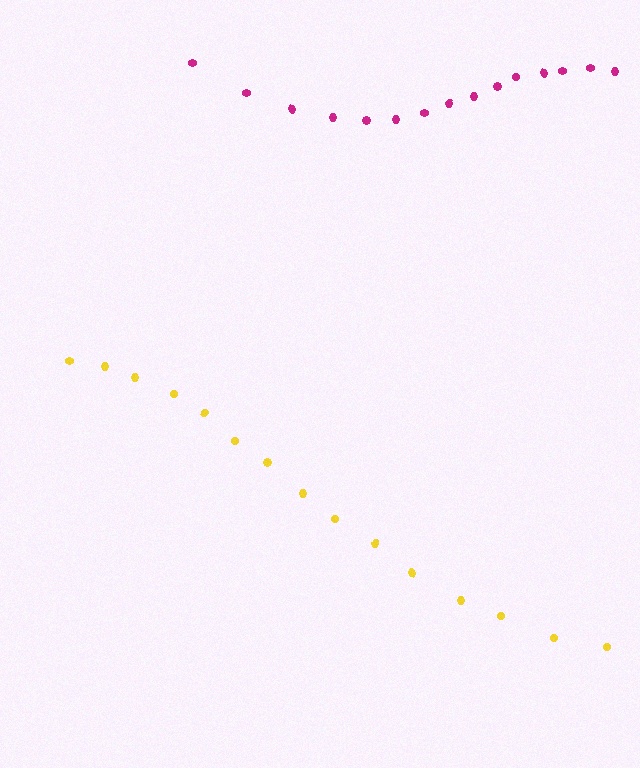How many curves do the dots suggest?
There are 2 distinct paths.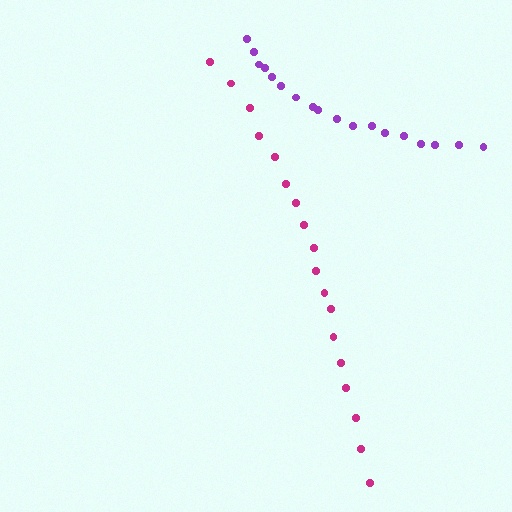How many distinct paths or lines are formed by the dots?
There are 2 distinct paths.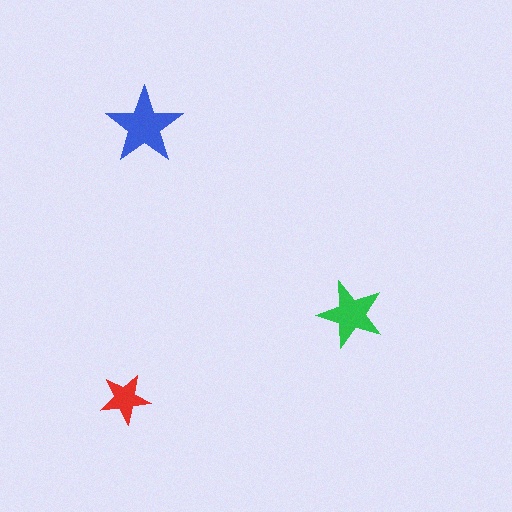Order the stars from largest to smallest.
the blue one, the green one, the red one.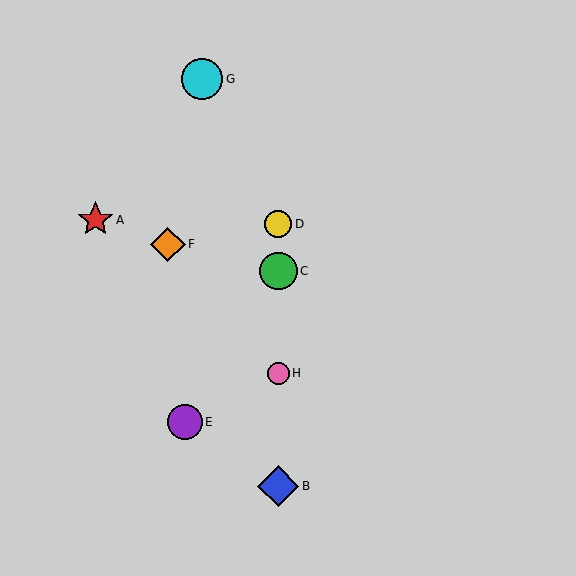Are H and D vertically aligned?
Yes, both are at x≈278.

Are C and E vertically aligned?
No, C is at x≈278 and E is at x≈185.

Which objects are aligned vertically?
Objects B, C, D, H are aligned vertically.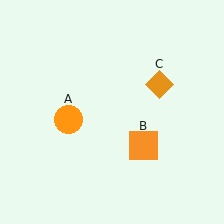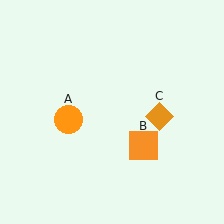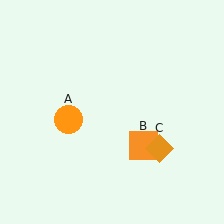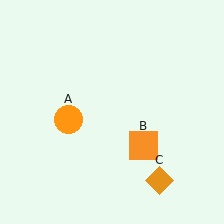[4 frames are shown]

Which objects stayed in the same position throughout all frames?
Orange circle (object A) and orange square (object B) remained stationary.